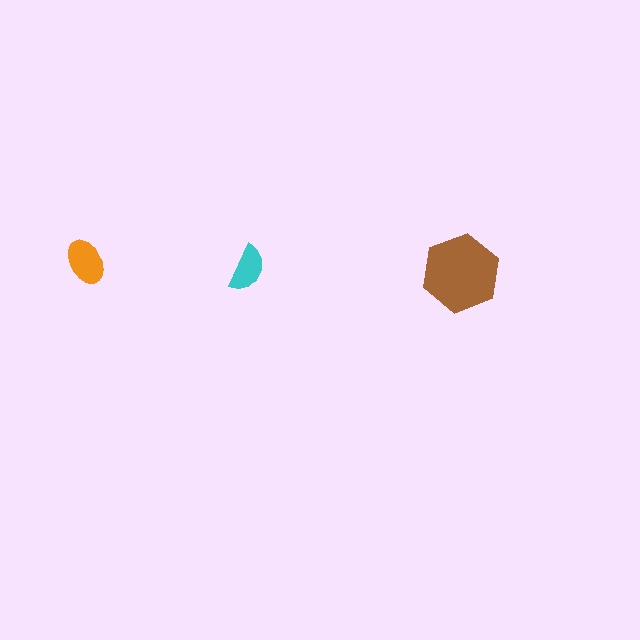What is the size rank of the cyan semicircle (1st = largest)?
3rd.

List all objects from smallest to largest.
The cyan semicircle, the orange ellipse, the brown hexagon.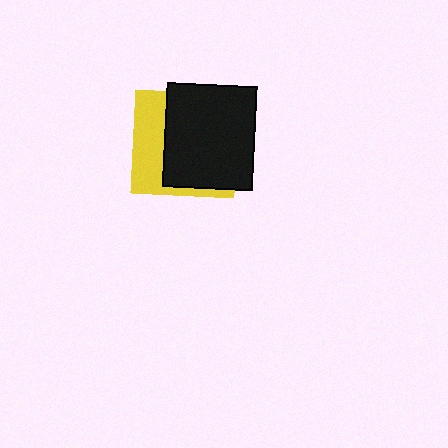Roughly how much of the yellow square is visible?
A small part of it is visible (roughly 34%).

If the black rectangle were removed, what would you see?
You would see the complete yellow square.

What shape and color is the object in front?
The object in front is a black rectangle.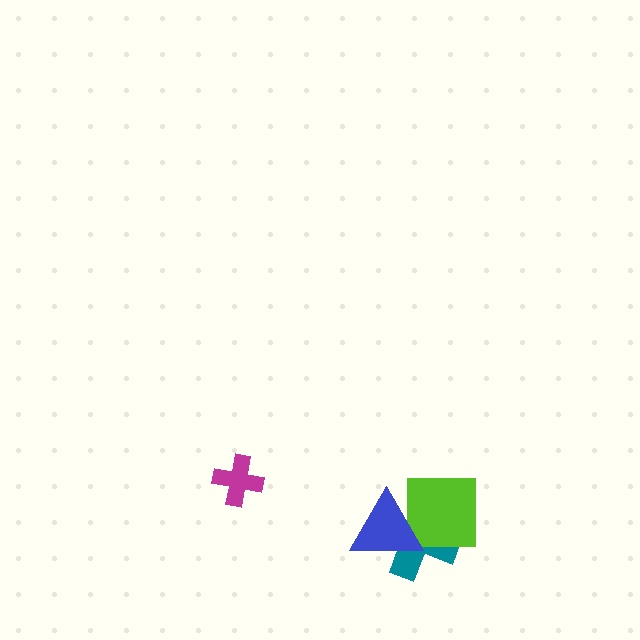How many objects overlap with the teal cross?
2 objects overlap with the teal cross.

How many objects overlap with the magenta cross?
0 objects overlap with the magenta cross.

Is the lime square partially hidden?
Yes, it is partially covered by another shape.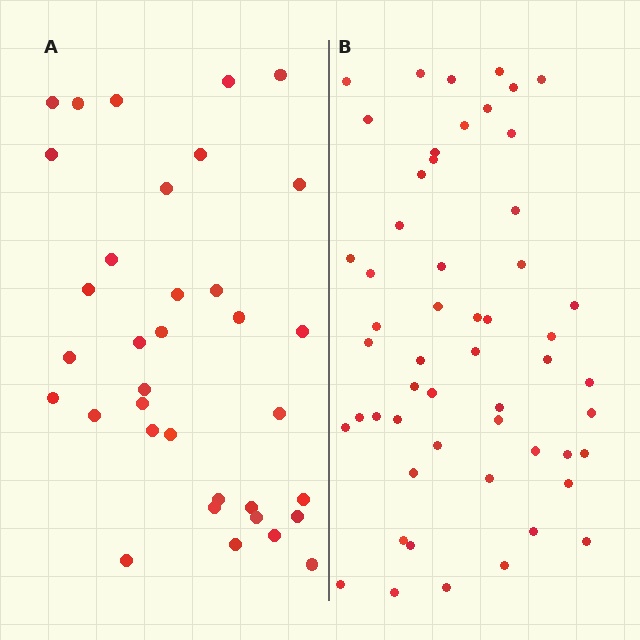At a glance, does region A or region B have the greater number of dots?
Region B (the right region) has more dots.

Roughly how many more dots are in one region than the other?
Region B has approximately 20 more dots than region A.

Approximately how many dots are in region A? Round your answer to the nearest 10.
About 40 dots. (The exact count is 35, which rounds to 40.)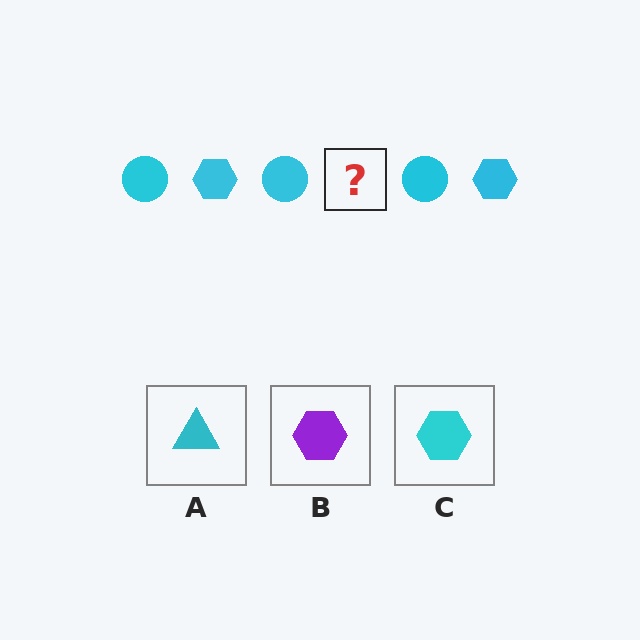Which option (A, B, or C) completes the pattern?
C.